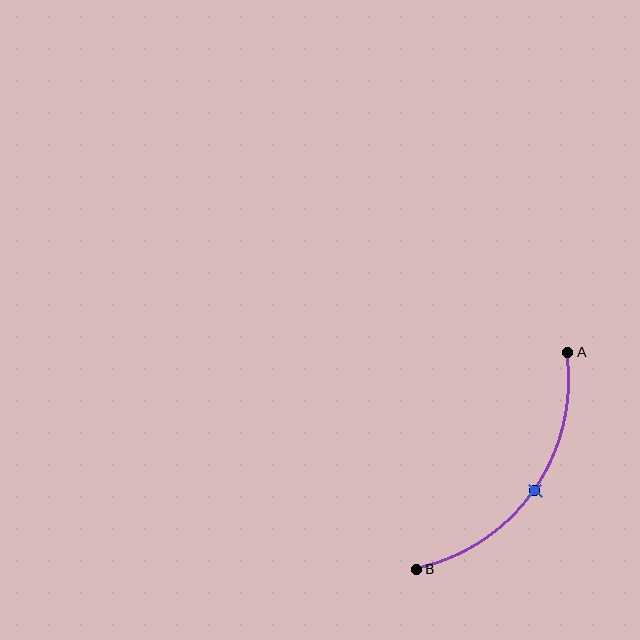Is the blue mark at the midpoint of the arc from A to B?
Yes. The blue mark lies on the arc at equal arc-length from both A and B — it is the arc midpoint.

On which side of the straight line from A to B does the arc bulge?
The arc bulges below and to the right of the straight line connecting A and B.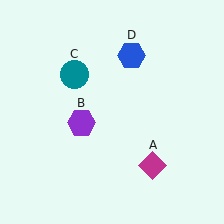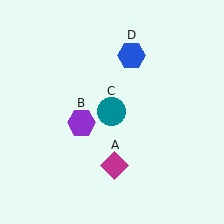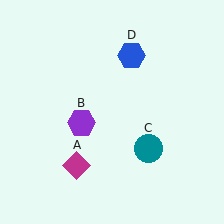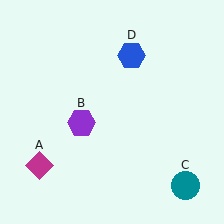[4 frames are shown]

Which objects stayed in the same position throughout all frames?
Purple hexagon (object B) and blue hexagon (object D) remained stationary.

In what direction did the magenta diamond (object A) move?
The magenta diamond (object A) moved left.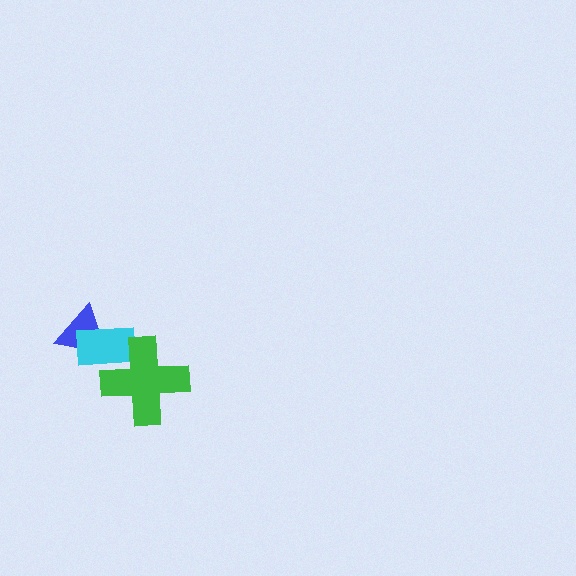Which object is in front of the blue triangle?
The cyan rectangle is in front of the blue triangle.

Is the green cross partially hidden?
No, no other shape covers it.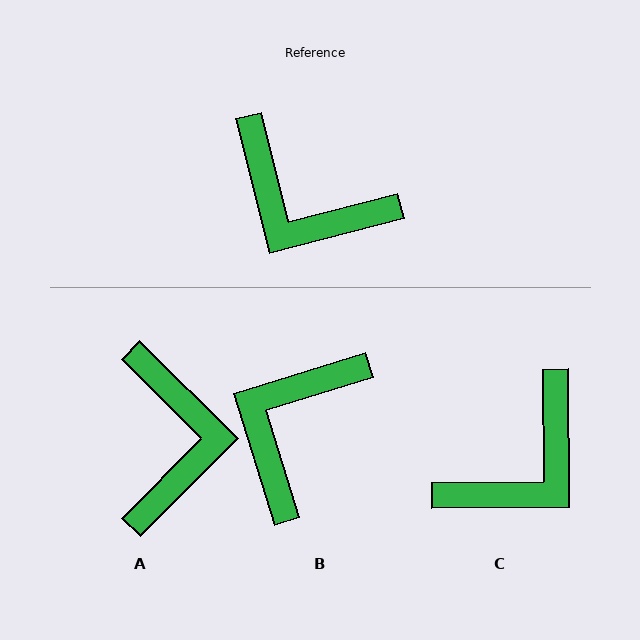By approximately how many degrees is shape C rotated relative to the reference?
Approximately 76 degrees counter-clockwise.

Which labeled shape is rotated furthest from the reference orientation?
A, about 121 degrees away.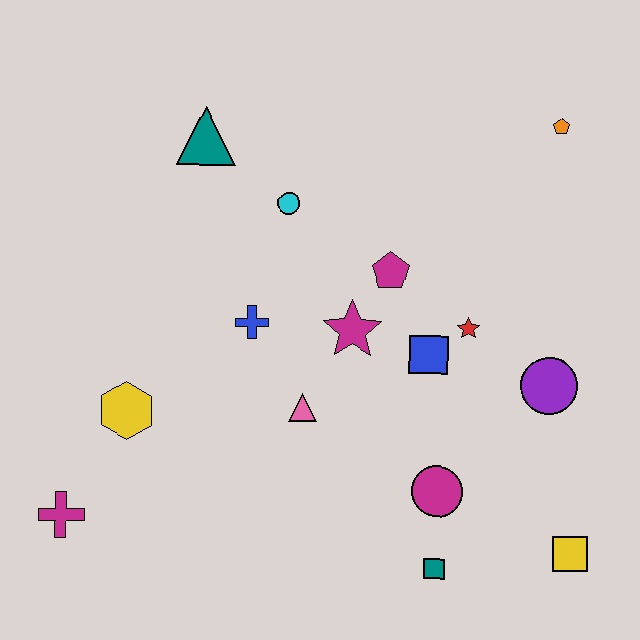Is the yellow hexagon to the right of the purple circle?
No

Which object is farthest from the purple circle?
The magenta cross is farthest from the purple circle.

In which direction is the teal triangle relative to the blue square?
The teal triangle is to the left of the blue square.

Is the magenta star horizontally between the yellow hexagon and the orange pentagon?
Yes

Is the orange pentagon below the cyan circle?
No